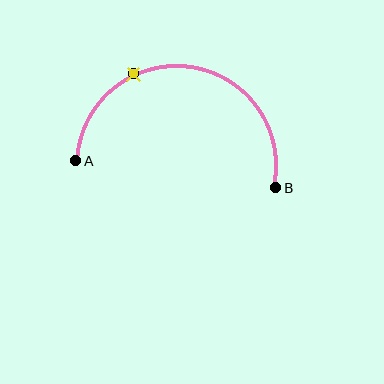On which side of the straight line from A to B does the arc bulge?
The arc bulges above the straight line connecting A and B.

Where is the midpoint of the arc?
The arc midpoint is the point on the curve farthest from the straight line joining A and B. It sits above that line.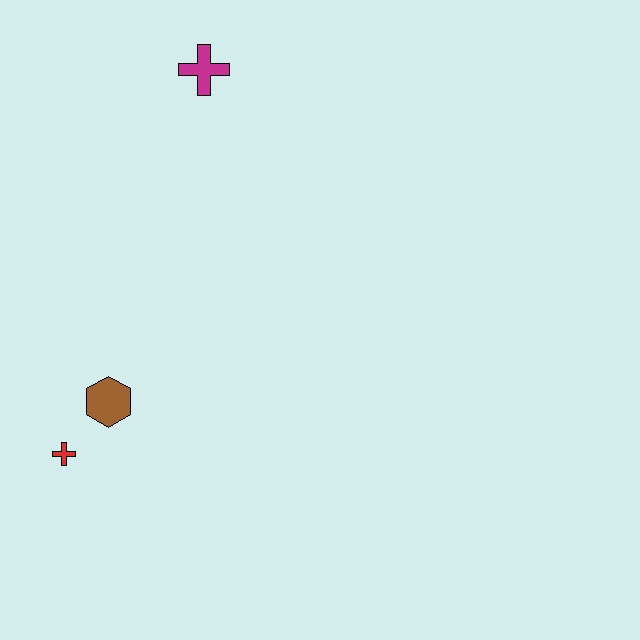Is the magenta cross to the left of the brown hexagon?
No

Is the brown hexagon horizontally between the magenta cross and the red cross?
Yes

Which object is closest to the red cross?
The brown hexagon is closest to the red cross.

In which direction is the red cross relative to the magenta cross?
The red cross is below the magenta cross.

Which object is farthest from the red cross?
The magenta cross is farthest from the red cross.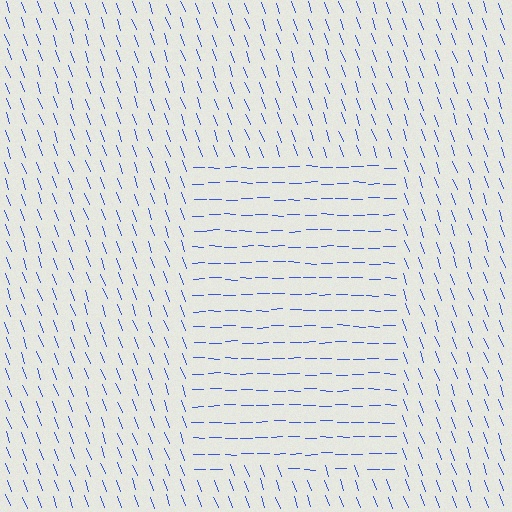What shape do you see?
I see a rectangle.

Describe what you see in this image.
The image is filled with small blue line segments. A rectangle region in the image has lines oriented differently from the surrounding lines, creating a visible texture boundary.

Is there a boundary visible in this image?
Yes, there is a texture boundary formed by a change in line orientation.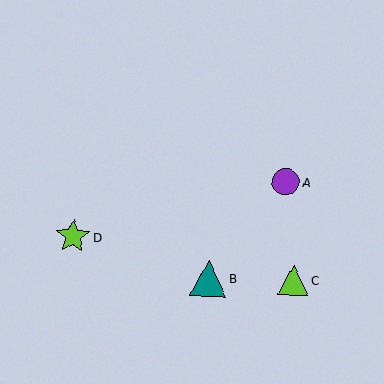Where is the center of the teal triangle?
The center of the teal triangle is at (208, 278).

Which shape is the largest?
The teal triangle (labeled B) is the largest.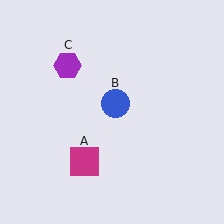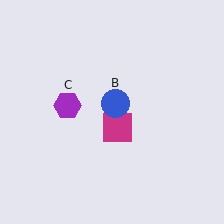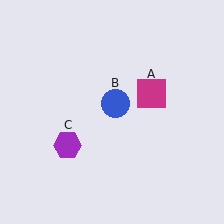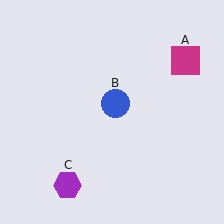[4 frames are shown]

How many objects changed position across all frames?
2 objects changed position: magenta square (object A), purple hexagon (object C).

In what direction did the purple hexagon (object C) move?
The purple hexagon (object C) moved down.